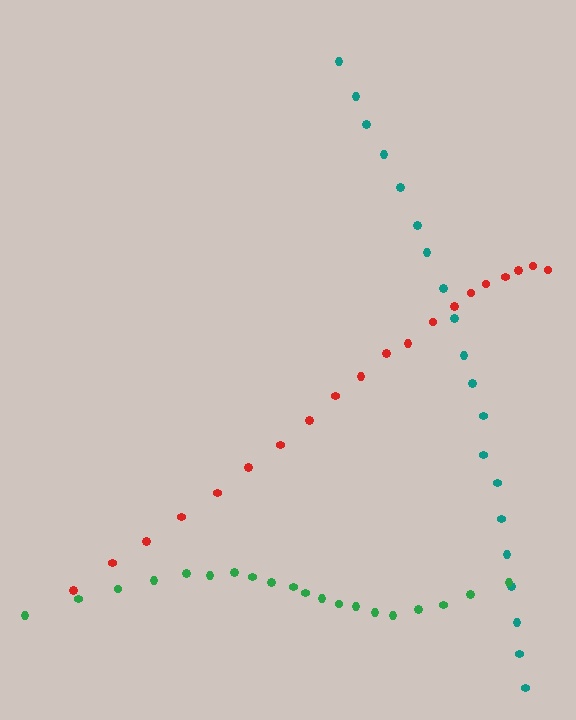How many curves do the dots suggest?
There are 3 distinct paths.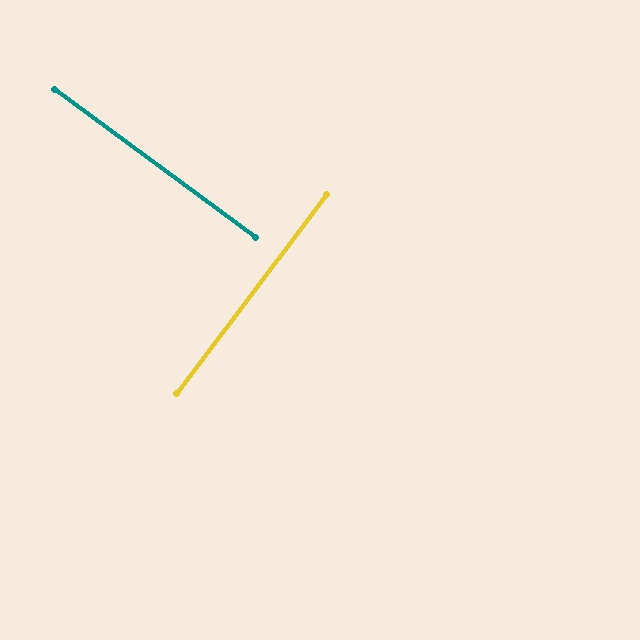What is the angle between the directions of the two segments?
Approximately 89 degrees.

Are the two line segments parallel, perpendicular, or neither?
Perpendicular — they meet at approximately 89°.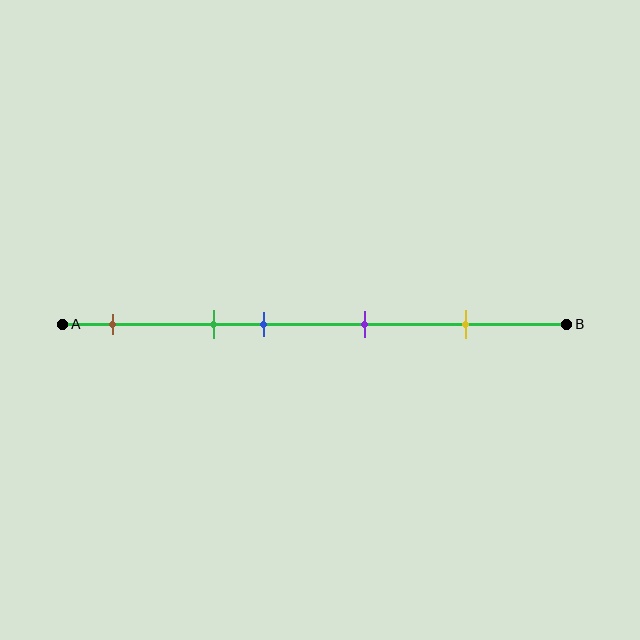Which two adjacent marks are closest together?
The green and blue marks are the closest adjacent pair.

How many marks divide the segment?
There are 5 marks dividing the segment.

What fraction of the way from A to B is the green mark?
The green mark is approximately 30% (0.3) of the way from A to B.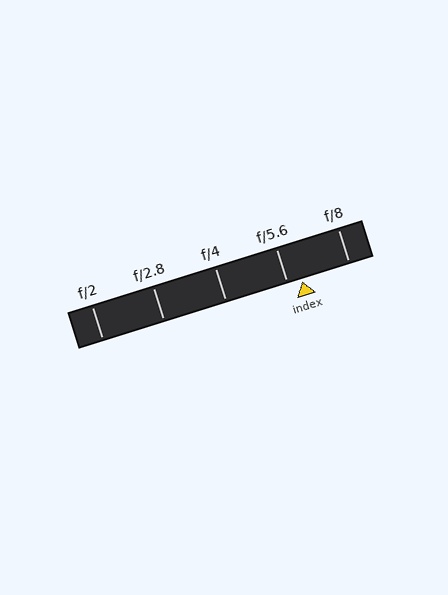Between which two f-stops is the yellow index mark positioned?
The index mark is between f/5.6 and f/8.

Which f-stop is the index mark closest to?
The index mark is closest to f/5.6.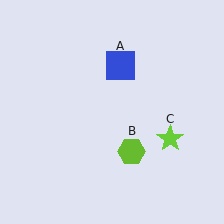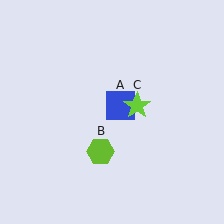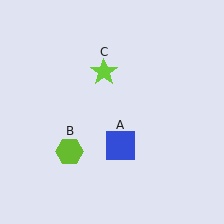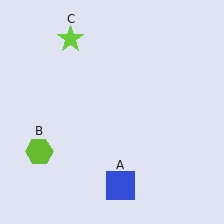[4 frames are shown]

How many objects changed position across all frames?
3 objects changed position: blue square (object A), lime hexagon (object B), lime star (object C).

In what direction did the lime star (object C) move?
The lime star (object C) moved up and to the left.